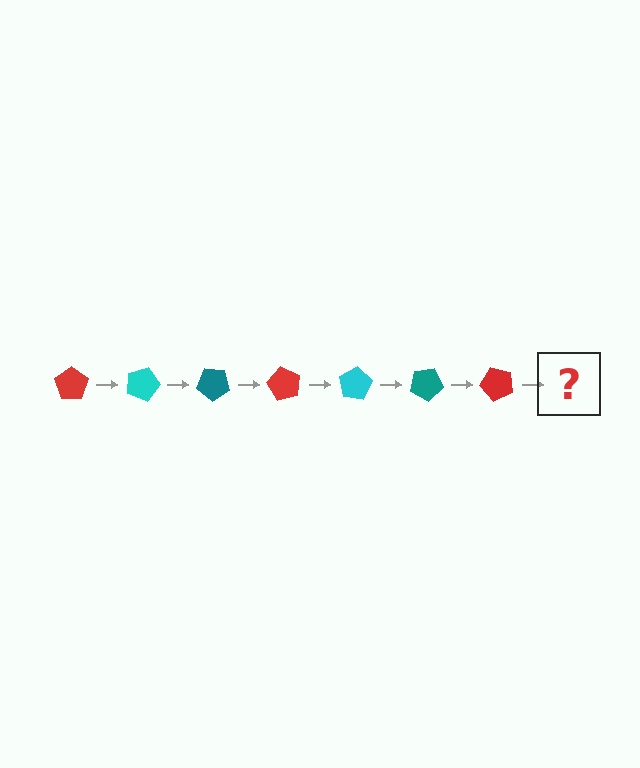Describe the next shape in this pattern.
It should be a cyan pentagon, rotated 140 degrees from the start.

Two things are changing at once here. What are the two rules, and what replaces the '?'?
The two rules are that it rotates 20 degrees each step and the color cycles through red, cyan, and teal. The '?' should be a cyan pentagon, rotated 140 degrees from the start.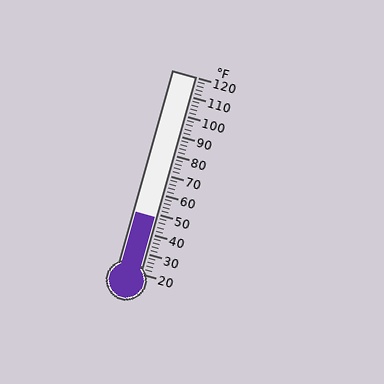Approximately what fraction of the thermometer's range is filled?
The thermometer is filled to approximately 30% of its range.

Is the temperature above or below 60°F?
The temperature is below 60°F.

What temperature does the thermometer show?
The thermometer shows approximately 48°F.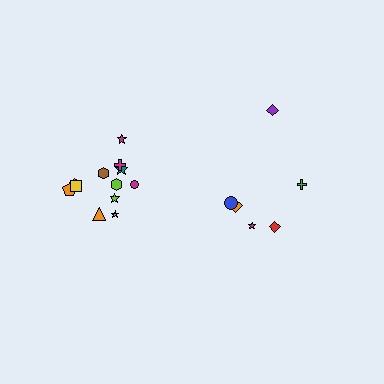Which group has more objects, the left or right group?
The left group.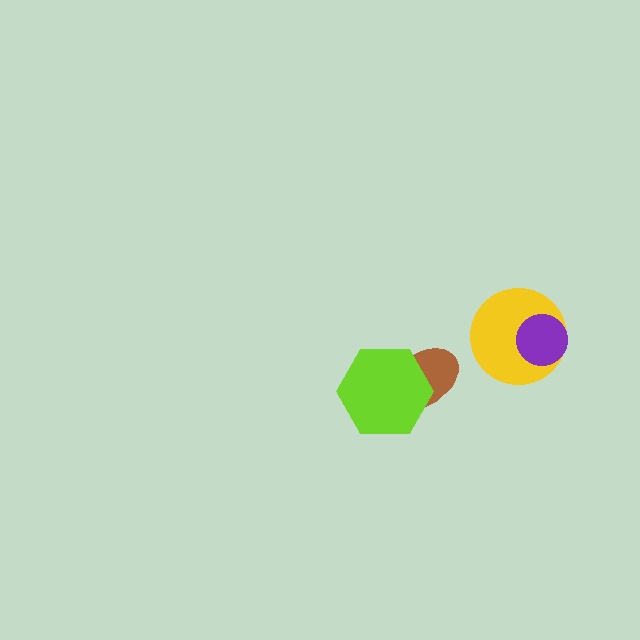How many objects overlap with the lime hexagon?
1 object overlaps with the lime hexagon.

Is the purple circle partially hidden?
No, no other shape covers it.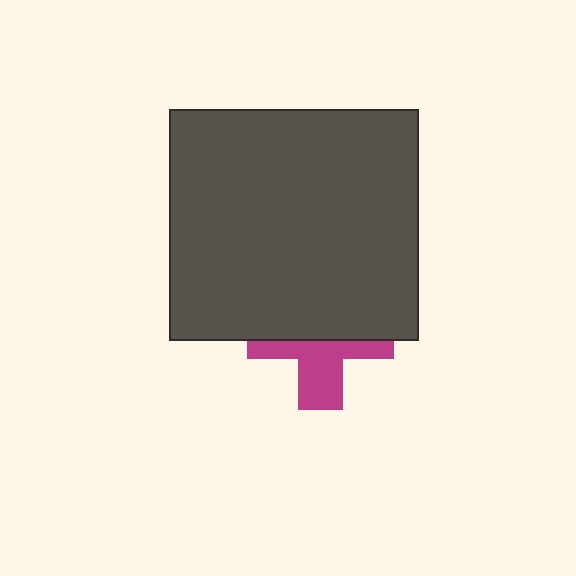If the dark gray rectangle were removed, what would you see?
You would see the complete magenta cross.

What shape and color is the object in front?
The object in front is a dark gray rectangle.